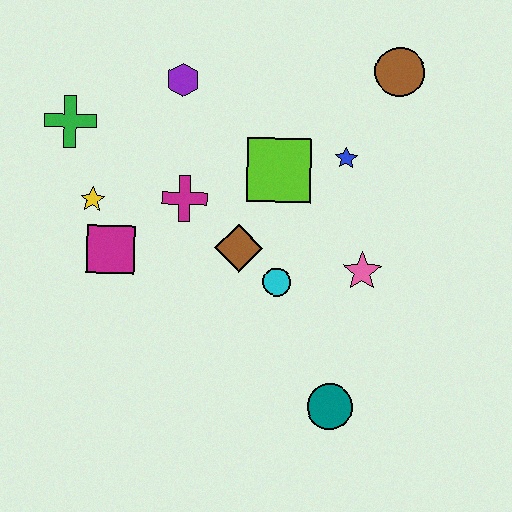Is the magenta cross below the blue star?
Yes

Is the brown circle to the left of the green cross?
No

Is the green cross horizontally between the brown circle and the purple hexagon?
No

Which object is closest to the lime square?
The blue star is closest to the lime square.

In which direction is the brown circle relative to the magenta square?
The brown circle is to the right of the magenta square.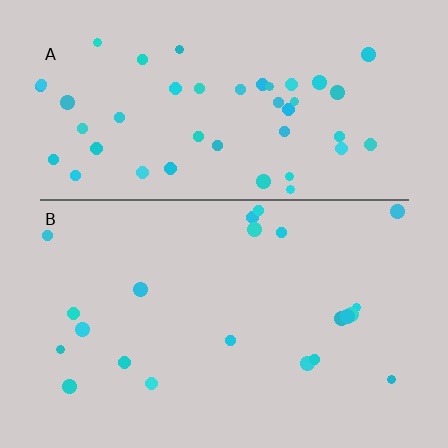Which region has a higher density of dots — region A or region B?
A (the top).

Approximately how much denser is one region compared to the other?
Approximately 2.1× — region A over region B.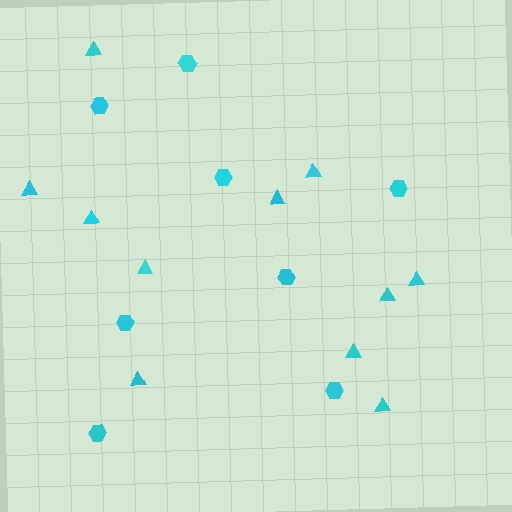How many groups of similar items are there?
There are 2 groups: one group of hexagons (8) and one group of triangles (11).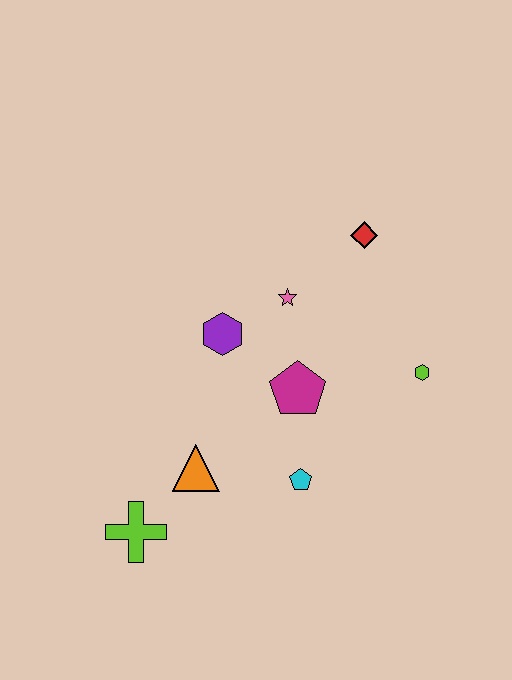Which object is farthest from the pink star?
The lime cross is farthest from the pink star.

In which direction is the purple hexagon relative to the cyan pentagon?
The purple hexagon is above the cyan pentagon.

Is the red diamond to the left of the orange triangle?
No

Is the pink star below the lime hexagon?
No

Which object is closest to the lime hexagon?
The magenta pentagon is closest to the lime hexagon.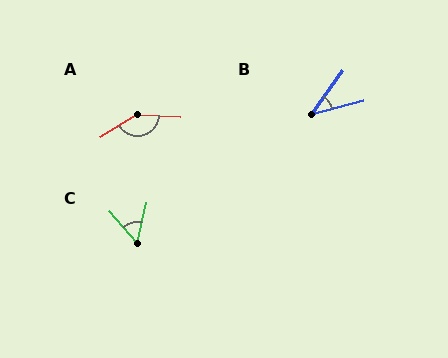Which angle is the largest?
A, at approximately 146 degrees.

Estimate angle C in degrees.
Approximately 53 degrees.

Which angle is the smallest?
B, at approximately 39 degrees.